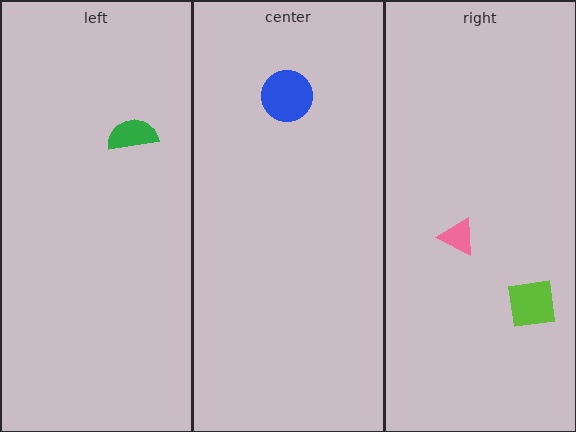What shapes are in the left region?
The green semicircle.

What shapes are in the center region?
The blue circle.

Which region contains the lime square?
The right region.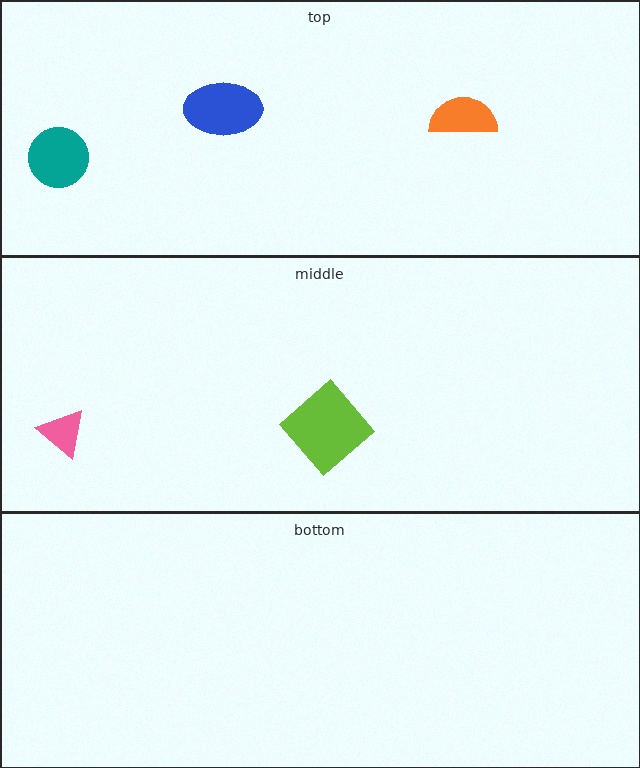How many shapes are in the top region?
3.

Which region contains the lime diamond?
The middle region.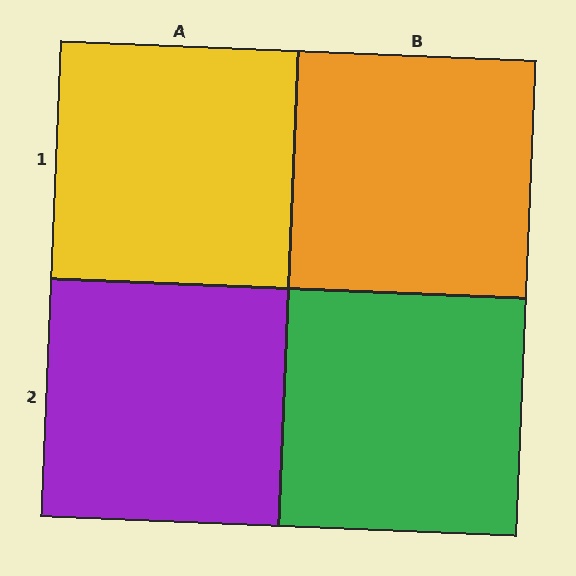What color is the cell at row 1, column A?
Yellow.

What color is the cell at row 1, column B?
Orange.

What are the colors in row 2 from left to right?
Purple, green.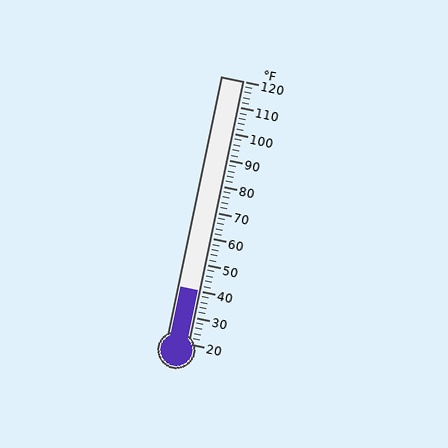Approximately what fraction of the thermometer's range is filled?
The thermometer is filled to approximately 20% of its range.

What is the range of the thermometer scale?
The thermometer scale ranges from 20°F to 120°F.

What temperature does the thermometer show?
The thermometer shows approximately 40°F.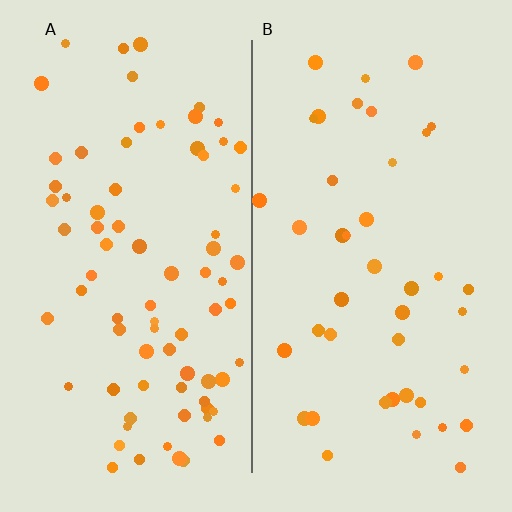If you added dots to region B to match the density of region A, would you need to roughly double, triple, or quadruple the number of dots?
Approximately double.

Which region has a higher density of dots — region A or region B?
A (the left).